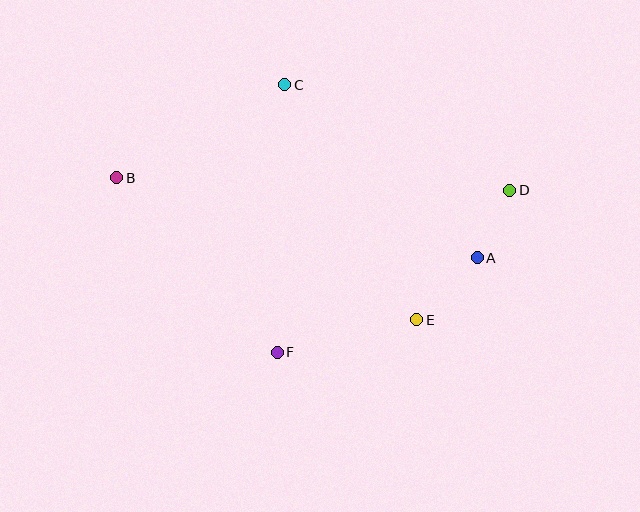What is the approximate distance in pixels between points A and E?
The distance between A and E is approximately 87 pixels.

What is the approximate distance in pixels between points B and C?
The distance between B and C is approximately 192 pixels.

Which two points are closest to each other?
Points A and D are closest to each other.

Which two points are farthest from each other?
Points B and D are farthest from each other.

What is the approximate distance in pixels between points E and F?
The distance between E and F is approximately 143 pixels.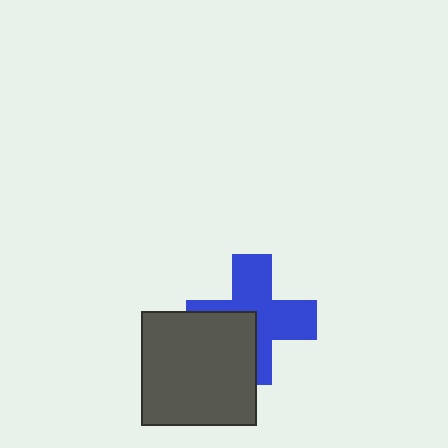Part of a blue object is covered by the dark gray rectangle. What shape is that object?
It is a cross.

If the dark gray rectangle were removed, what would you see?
You would see the complete blue cross.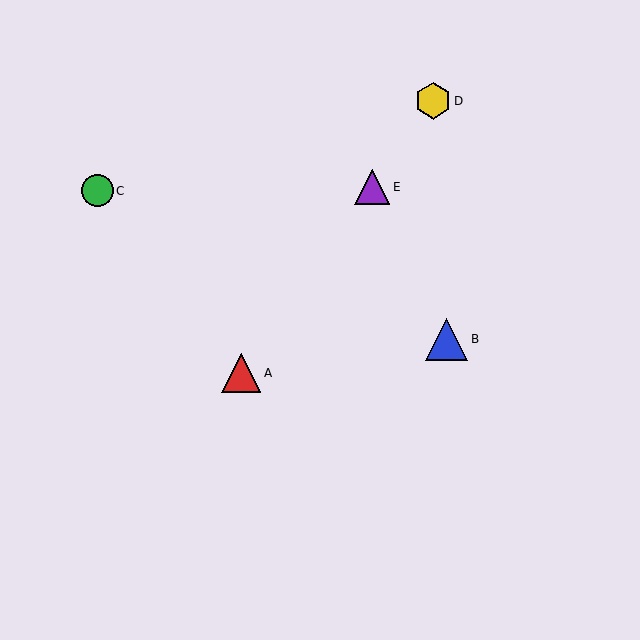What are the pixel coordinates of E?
Object E is at (372, 187).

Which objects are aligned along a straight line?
Objects A, D, E are aligned along a straight line.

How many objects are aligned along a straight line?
3 objects (A, D, E) are aligned along a straight line.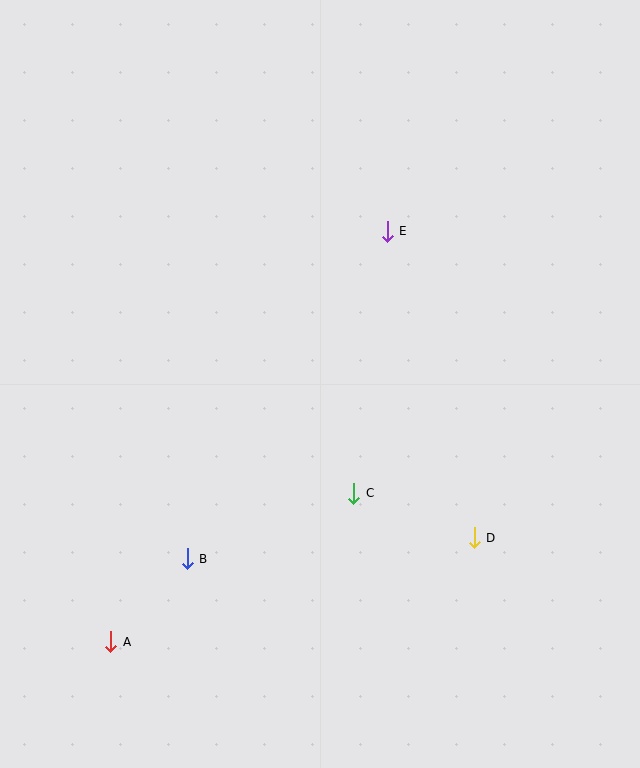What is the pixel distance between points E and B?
The distance between E and B is 384 pixels.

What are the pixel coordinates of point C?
Point C is at (354, 493).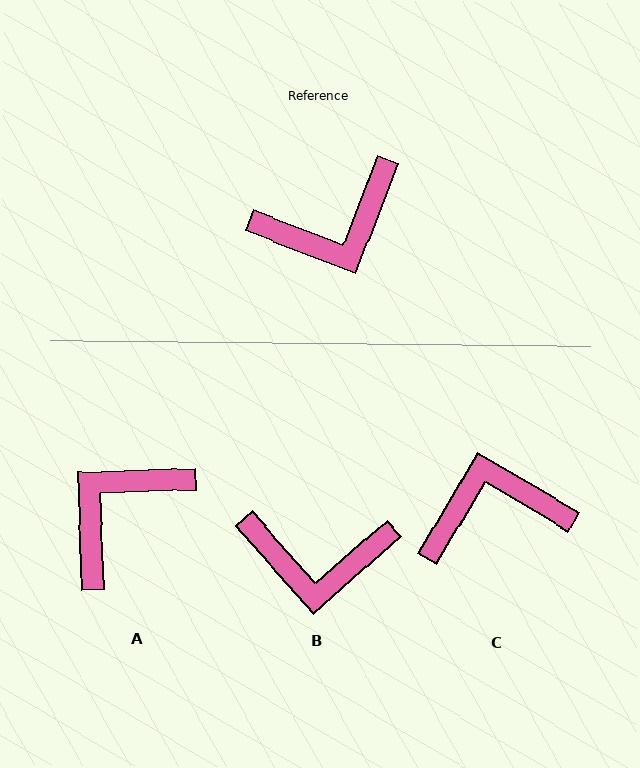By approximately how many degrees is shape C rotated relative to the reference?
Approximately 170 degrees counter-clockwise.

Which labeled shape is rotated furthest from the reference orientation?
C, about 170 degrees away.